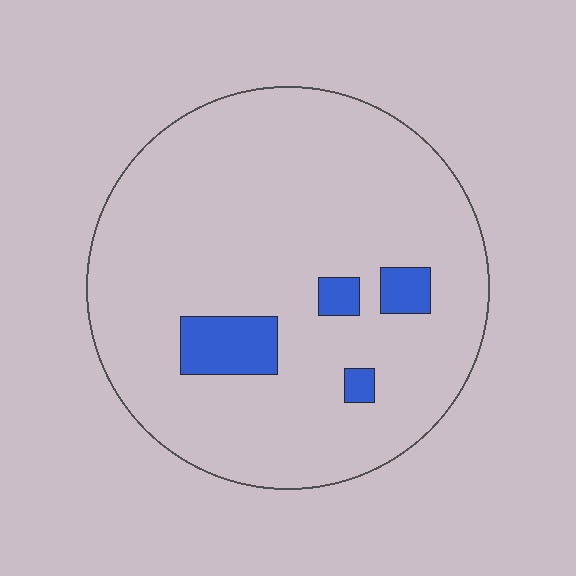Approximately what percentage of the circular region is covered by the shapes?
Approximately 10%.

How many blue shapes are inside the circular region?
4.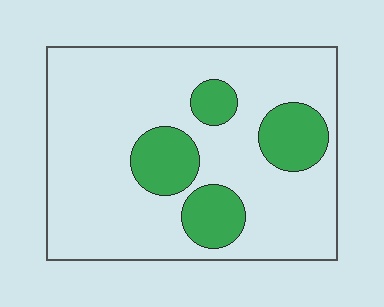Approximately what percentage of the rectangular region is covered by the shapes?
Approximately 20%.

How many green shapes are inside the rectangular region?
4.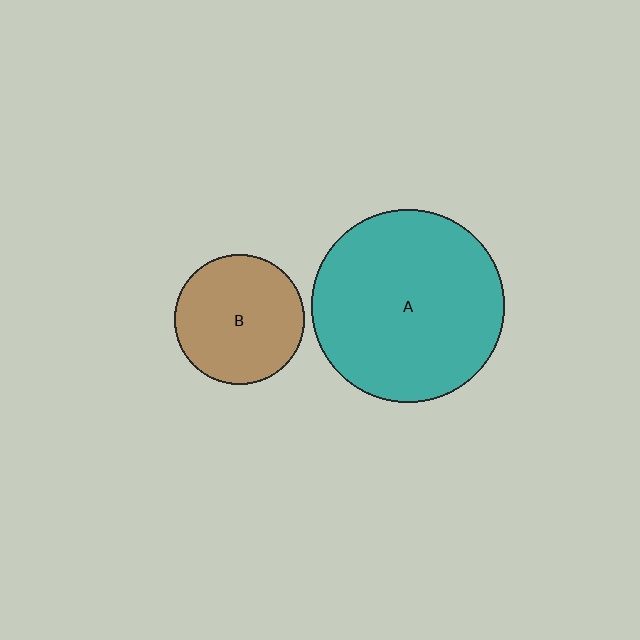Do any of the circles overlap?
No, none of the circles overlap.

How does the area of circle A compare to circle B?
Approximately 2.2 times.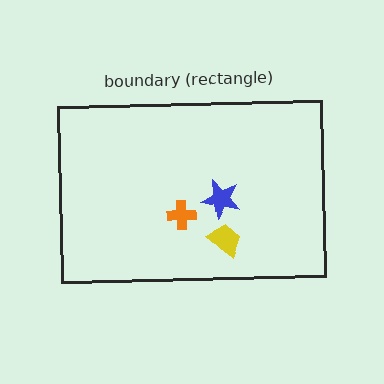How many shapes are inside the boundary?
3 inside, 0 outside.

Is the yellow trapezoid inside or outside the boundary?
Inside.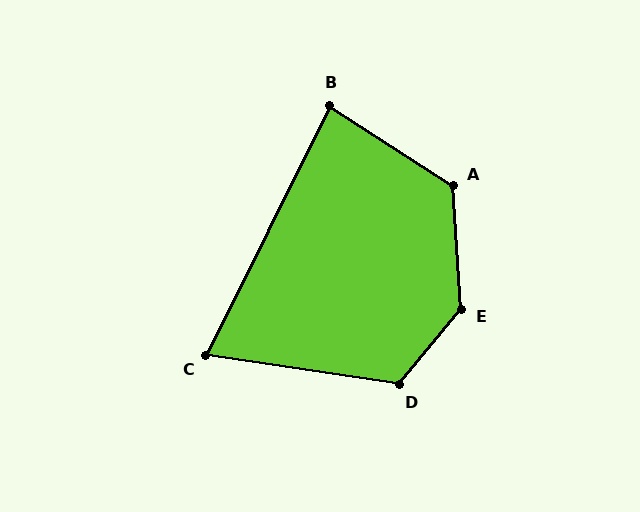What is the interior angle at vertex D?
Approximately 121 degrees (obtuse).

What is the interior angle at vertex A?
Approximately 126 degrees (obtuse).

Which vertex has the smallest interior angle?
C, at approximately 72 degrees.